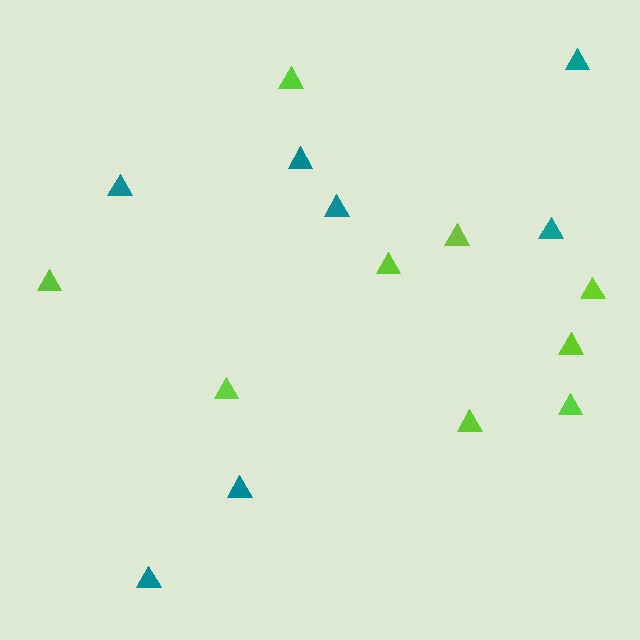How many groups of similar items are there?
There are 2 groups: one group of lime triangles (9) and one group of teal triangles (7).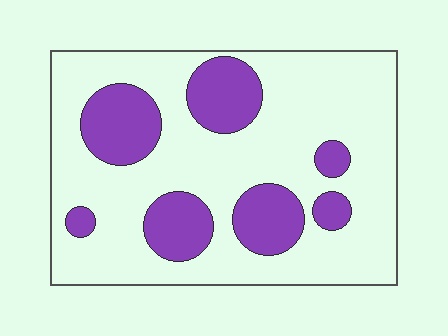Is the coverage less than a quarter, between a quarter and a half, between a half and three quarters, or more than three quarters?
Between a quarter and a half.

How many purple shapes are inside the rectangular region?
7.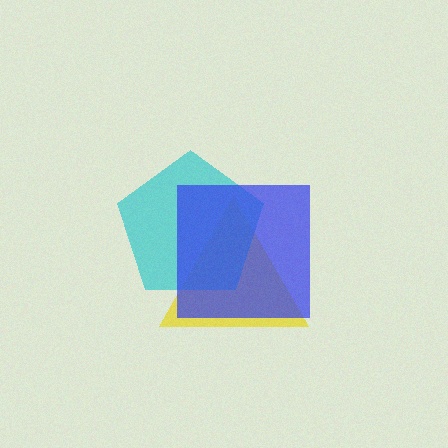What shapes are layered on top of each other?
The layered shapes are: a yellow triangle, a cyan pentagon, a blue square.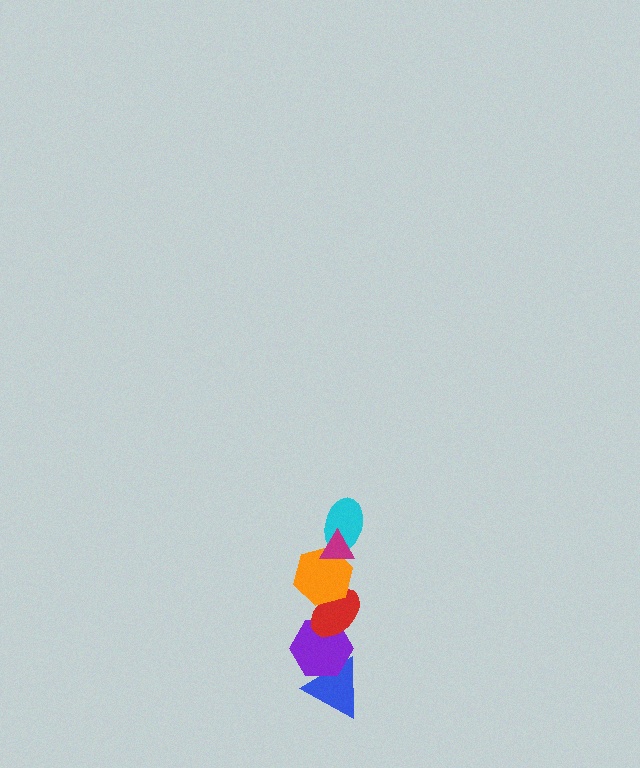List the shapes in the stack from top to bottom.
From top to bottom: the magenta triangle, the cyan ellipse, the orange hexagon, the red ellipse, the purple hexagon, the blue triangle.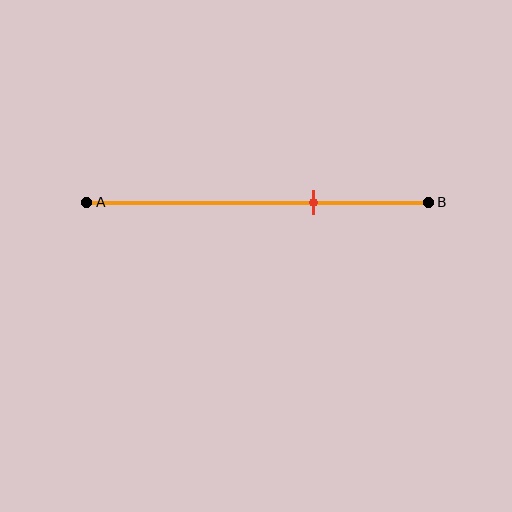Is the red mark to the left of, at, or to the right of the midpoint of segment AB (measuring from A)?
The red mark is to the right of the midpoint of segment AB.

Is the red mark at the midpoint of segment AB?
No, the mark is at about 65% from A, not at the 50% midpoint.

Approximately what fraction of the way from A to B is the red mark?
The red mark is approximately 65% of the way from A to B.